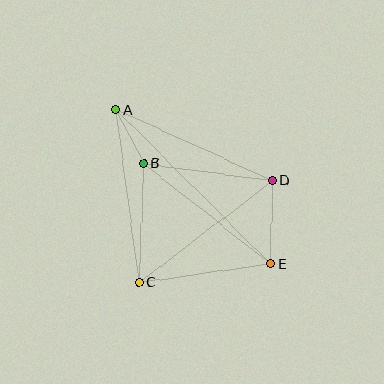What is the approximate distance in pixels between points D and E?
The distance between D and E is approximately 84 pixels.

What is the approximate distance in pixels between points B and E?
The distance between B and E is approximately 162 pixels.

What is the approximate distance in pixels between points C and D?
The distance between C and D is approximately 168 pixels.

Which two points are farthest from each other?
Points A and E are farthest from each other.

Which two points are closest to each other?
Points A and B are closest to each other.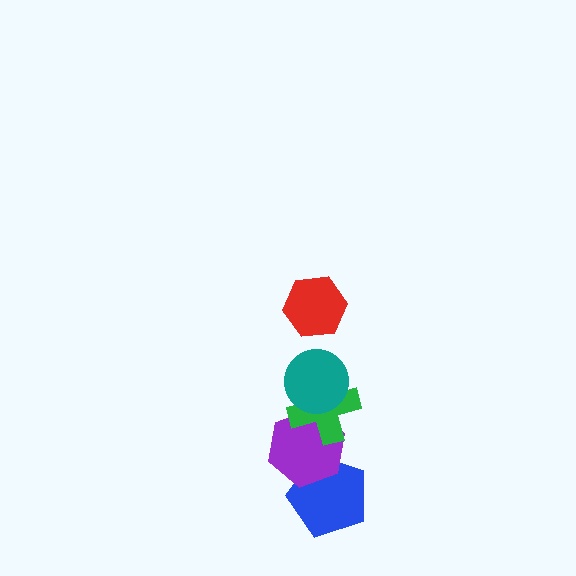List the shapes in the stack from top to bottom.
From top to bottom: the red hexagon, the teal circle, the green cross, the purple hexagon, the blue pentagon.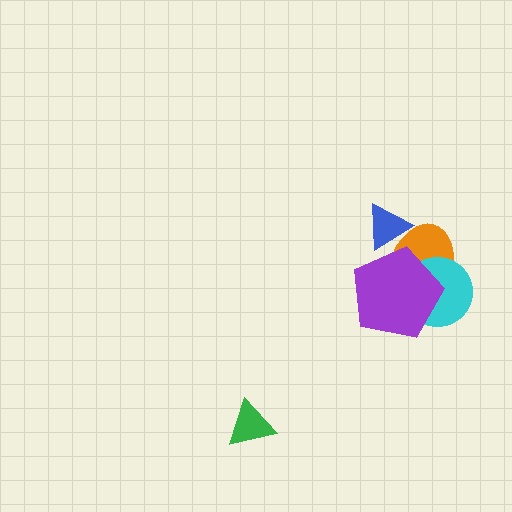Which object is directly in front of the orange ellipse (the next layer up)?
The cyan circle is directly in front of the orange ellipse.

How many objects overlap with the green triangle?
0 objects overlap with the green triangle.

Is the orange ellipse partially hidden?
Yes, it is partially covered by another shape.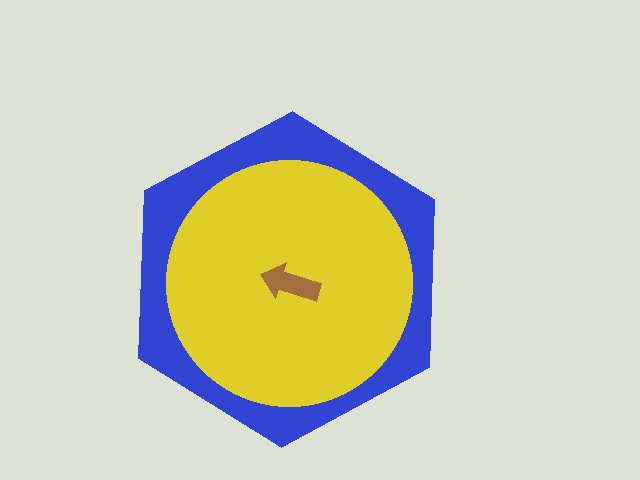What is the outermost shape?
The blue hexagon.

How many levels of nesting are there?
3.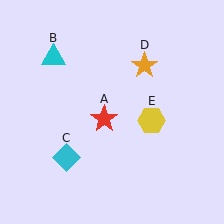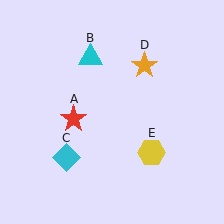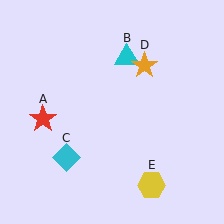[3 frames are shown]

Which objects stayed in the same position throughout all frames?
Cyan diamond (object C) and orange star (object D) remained stationary.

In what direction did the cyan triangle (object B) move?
The cyan triangle (object B) moved right.